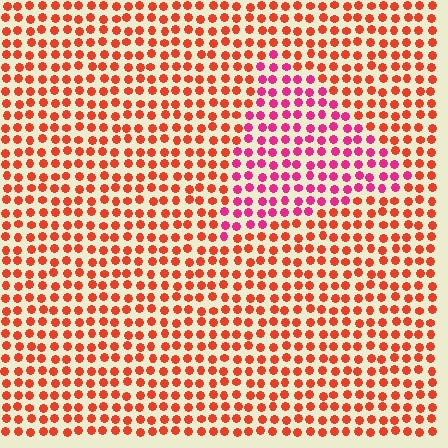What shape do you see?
I see a triangle.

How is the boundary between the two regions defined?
The boundary is defined purely by a slight shift in hue (about 39 degrees). Spacing, size, and orientation are identical on both sides.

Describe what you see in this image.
The image is filled with small red elements in a uniform arrangement. A triangle-shaped region is visible where the elements are tinted to a slightly different hue, forming a subtle color boundary.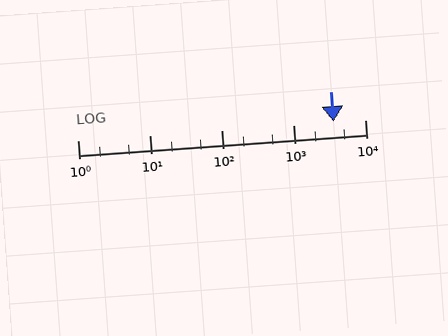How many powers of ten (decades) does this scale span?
The scale spans 4 decades, from 1 to 10000.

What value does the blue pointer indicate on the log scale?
The pointer indicates approximately 3600.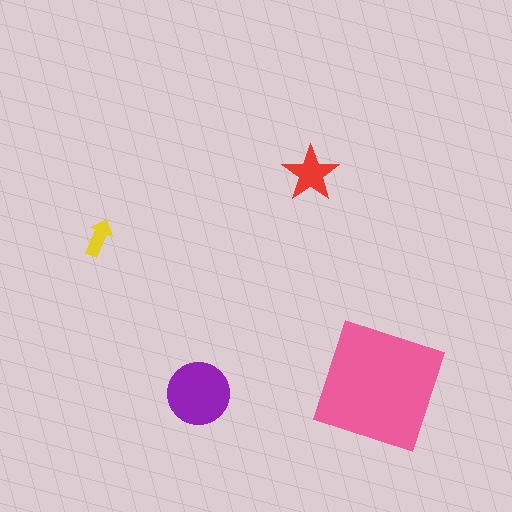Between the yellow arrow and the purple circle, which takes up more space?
The purple circle.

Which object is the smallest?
The yellow arrow.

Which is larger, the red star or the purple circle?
The purple circle.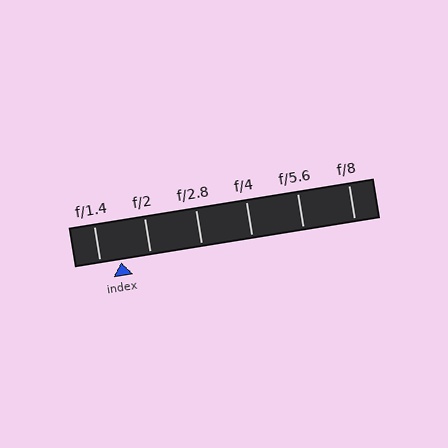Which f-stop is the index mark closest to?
The index mark is closest to f/1.4.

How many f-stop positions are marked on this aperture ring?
There are 6 f-stop positions marked.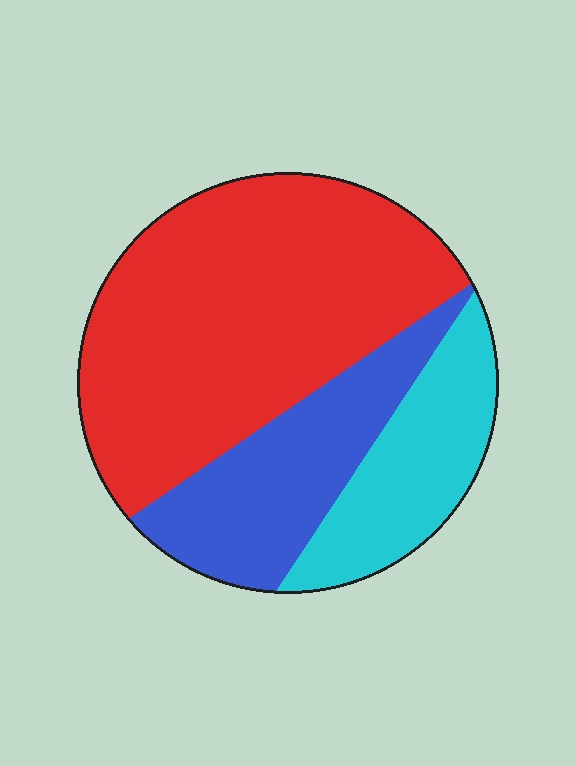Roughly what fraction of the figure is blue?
Blue covers around 25% of the figure.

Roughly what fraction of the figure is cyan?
Cyan takes up about one fifth (1/5) of the figure.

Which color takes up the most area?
Red, at roughly 55%.